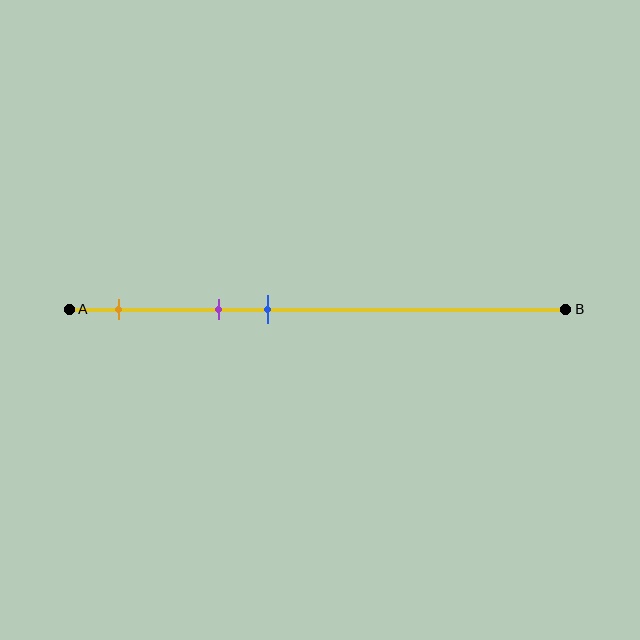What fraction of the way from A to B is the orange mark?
The orange mark is approximately 10% (0.1) of the way from A to B.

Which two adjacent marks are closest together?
The purple and blue marks are the closest adjacent pair.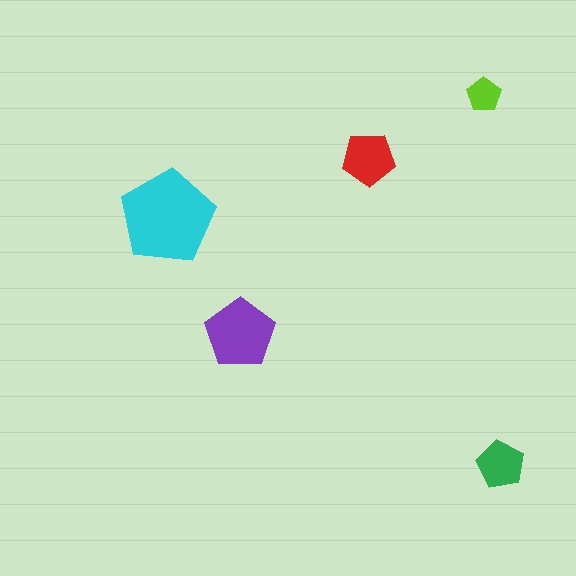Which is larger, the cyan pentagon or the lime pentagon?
The cyan one.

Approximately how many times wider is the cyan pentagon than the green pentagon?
About 2 times wider.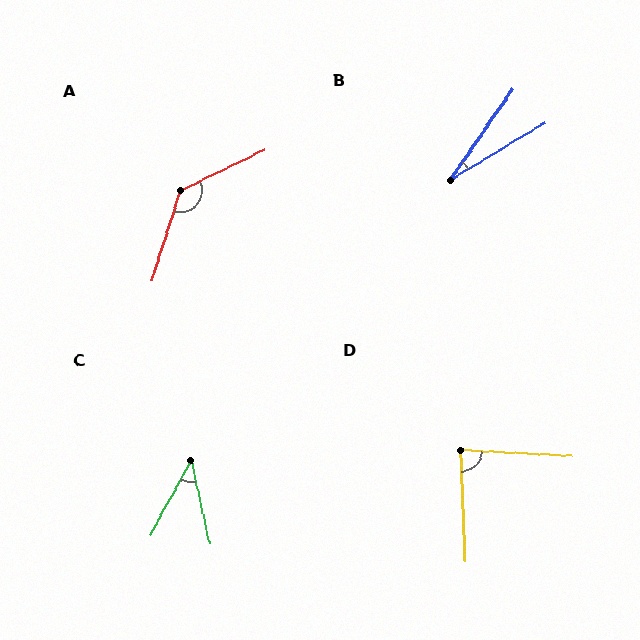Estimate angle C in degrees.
Approximately 41 degrees.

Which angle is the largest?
A, at approximately 133 degrees.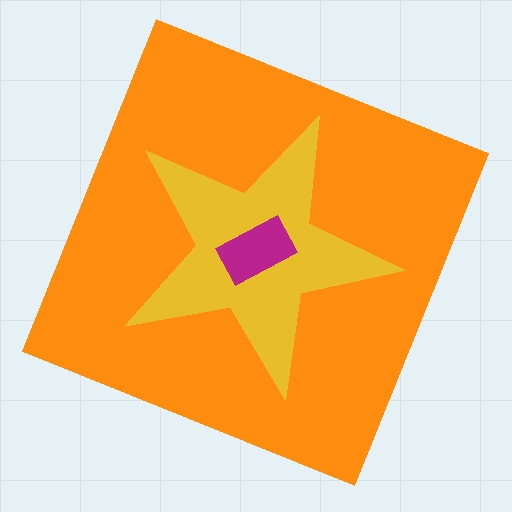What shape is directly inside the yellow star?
The magenta rectangle.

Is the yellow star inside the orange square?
Yes.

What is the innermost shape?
The magenta rectangle.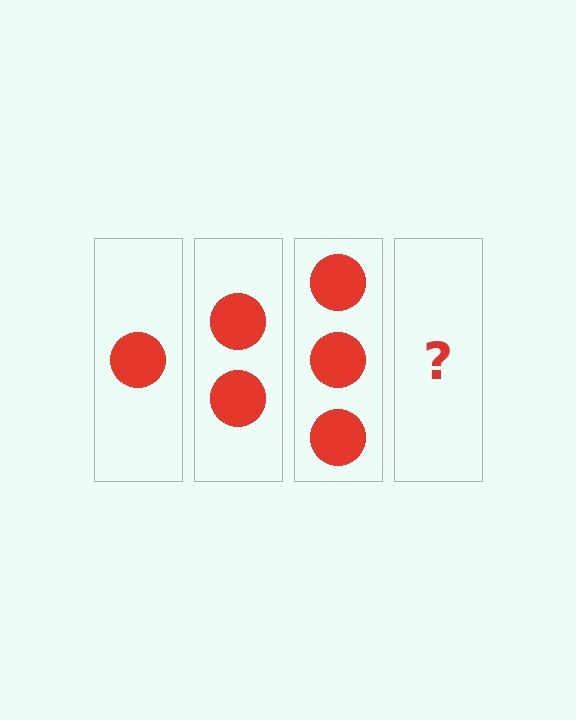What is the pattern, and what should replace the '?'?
The pattern is that each step adds one more circle. The '?' should be 4 circles.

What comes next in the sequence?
The next element should be 4 circles.